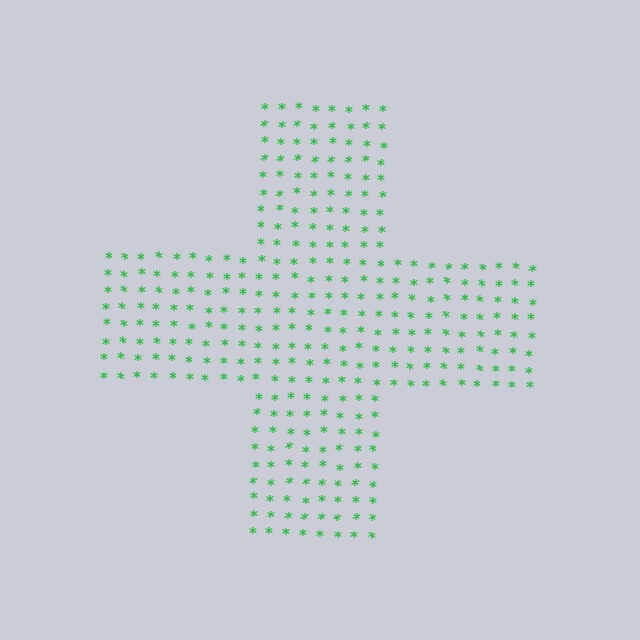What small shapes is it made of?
It is made of small asterisks.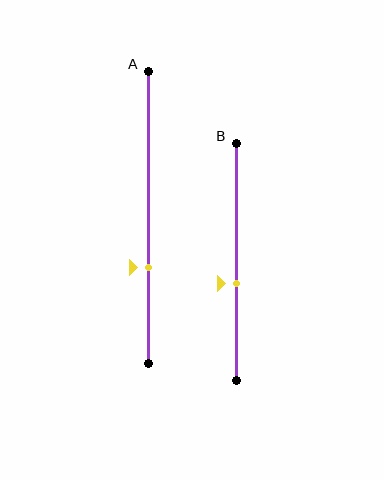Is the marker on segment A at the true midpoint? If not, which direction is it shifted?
No, the marker on segment A is shifted downward by about 17% of the segment length.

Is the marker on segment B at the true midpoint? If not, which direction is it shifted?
No, the marker on segment B is shifted downward by about 9% of the segment length.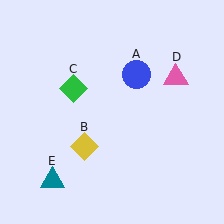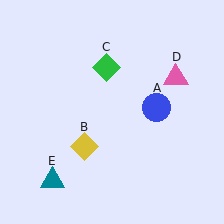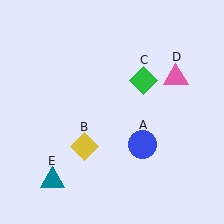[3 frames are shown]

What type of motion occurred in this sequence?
The blue circle (object A), green diamond (object C) rotated clockwise around the center of the scene.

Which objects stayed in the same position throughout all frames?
Yellow diamond (object B) and pink triangle (object D) and teal triangle (object E) remained stationary.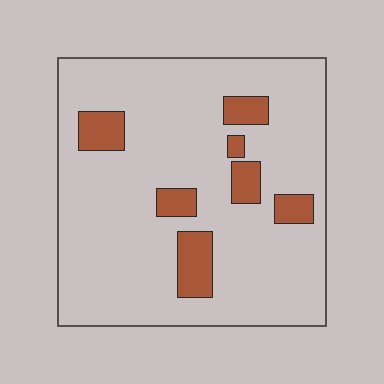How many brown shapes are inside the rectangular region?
7.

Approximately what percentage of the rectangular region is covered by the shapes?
Approximately 15%.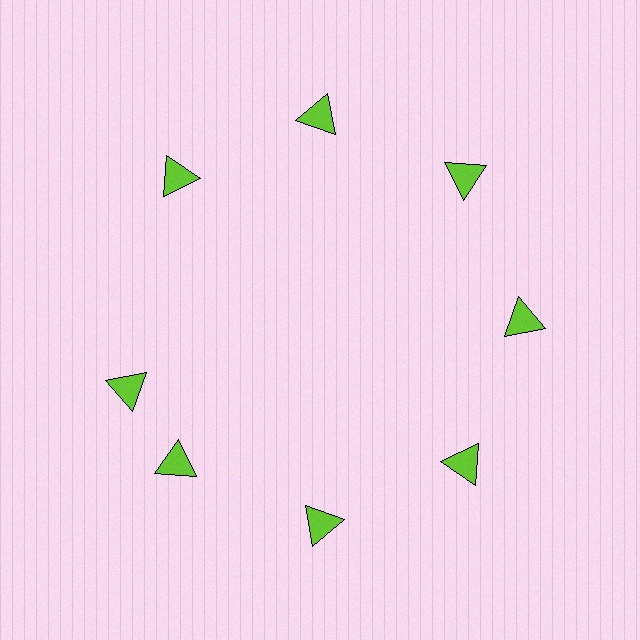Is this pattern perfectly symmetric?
No. The 8 lime triangles are arranged in a ring, but one element near the 9 o'clock position is rotated out of alignment along the ring, breaking the 8-fold rotational symmetry.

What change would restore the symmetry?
The symmetry would be restored by rotating it back into even spacing with its neighbors so that all 8 triangles sit at equal angles and equal distance from the center.